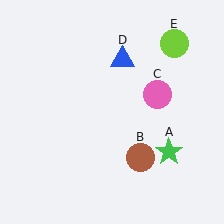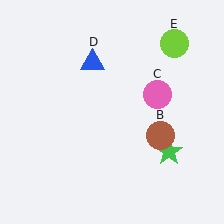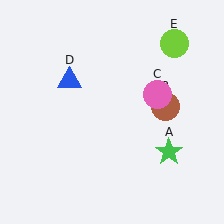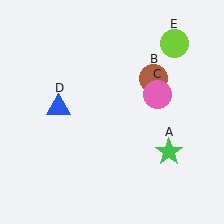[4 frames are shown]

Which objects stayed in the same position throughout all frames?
Green star (object A) and pink circle (object C) and lime circle (object E) remained stationary.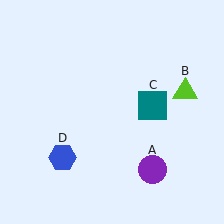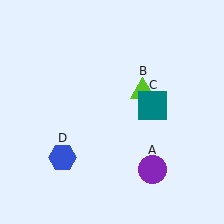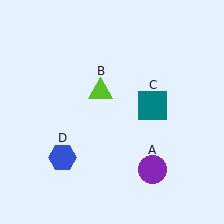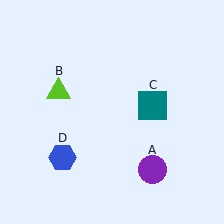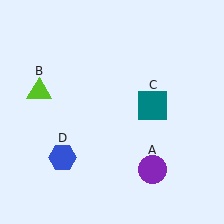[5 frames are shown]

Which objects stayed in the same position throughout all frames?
Purple circle (object A) and teal square (object C) and blue hexagon (object D) remained stationary.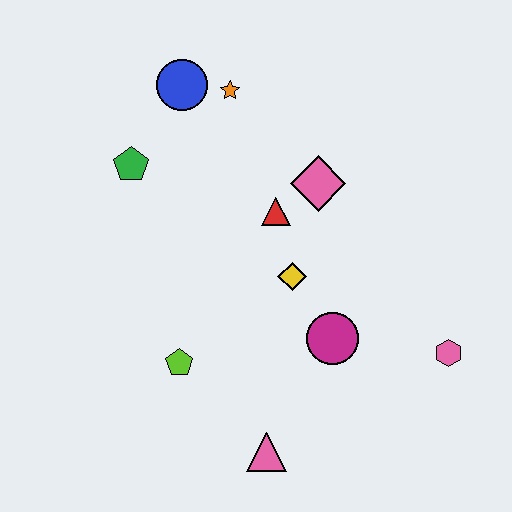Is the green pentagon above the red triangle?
Yes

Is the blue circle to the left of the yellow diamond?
Yes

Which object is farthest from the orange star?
The pink triangle is farthest from the orange star.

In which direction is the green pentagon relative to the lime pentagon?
The green pentagon is above the lime pentagon.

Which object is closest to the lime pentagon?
The pink triangle is closest to the lime pentagon.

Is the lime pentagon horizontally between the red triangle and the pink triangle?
No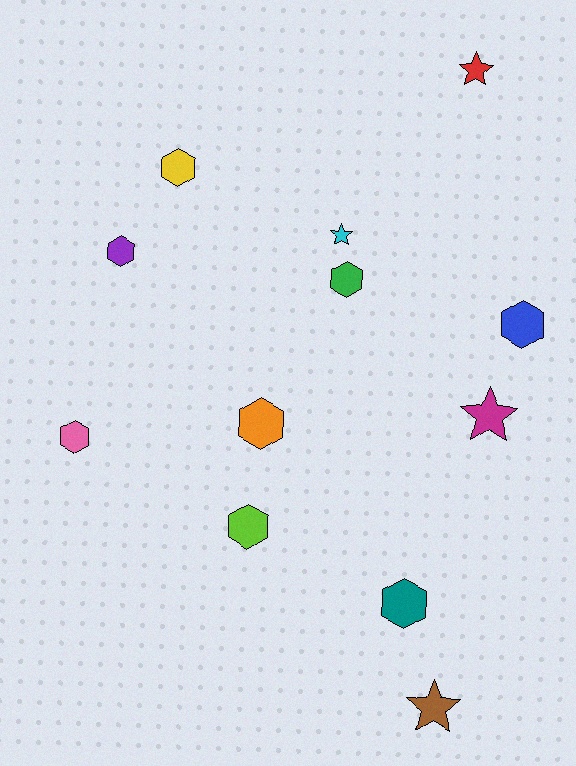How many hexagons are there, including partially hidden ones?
There are 8 hexagons.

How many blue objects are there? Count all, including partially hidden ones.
There is 1 blue object.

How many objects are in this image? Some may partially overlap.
There are 12 objects.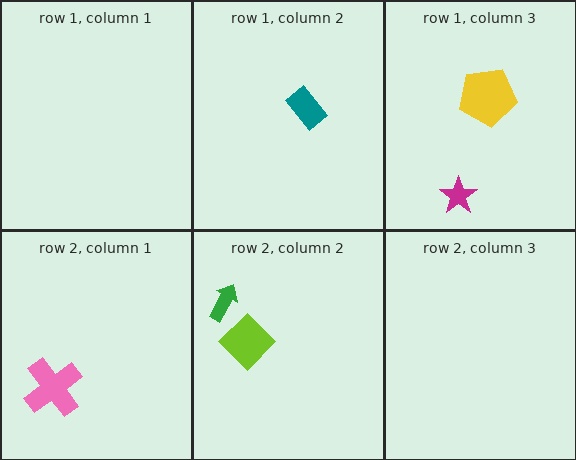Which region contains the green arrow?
The row 2, column 2 region.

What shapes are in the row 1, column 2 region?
The teal rectangle.